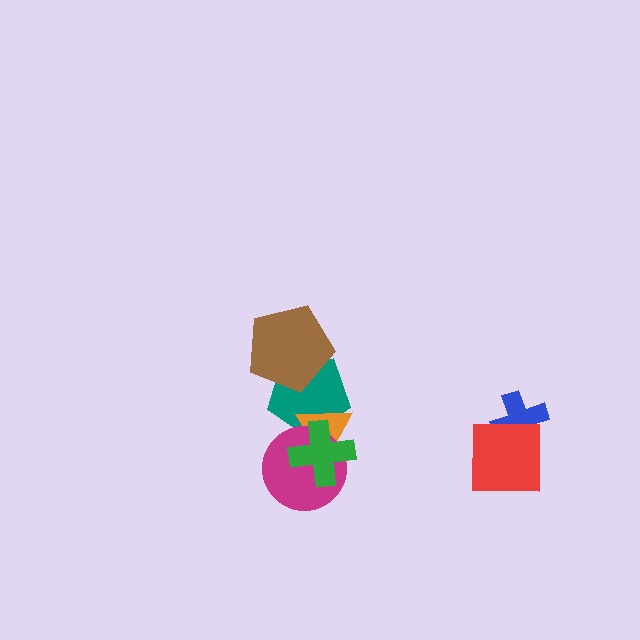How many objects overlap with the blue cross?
1 object overlaps with the blue cross.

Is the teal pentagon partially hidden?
Yes, it is partially covered by another shape.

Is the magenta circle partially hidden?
Yes, it is partially covered by another shape.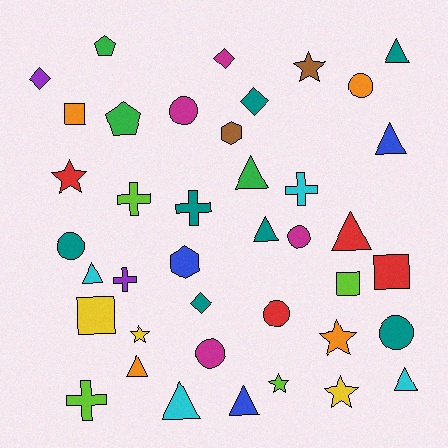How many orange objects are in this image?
There are 4 orange objects.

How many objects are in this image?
There are 40 objects.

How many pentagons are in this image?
There are 2 pentagons.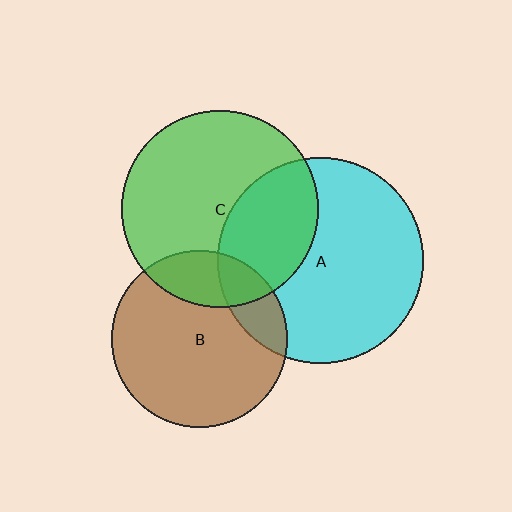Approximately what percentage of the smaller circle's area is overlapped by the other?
Approximately 35%.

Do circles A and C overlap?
Yes.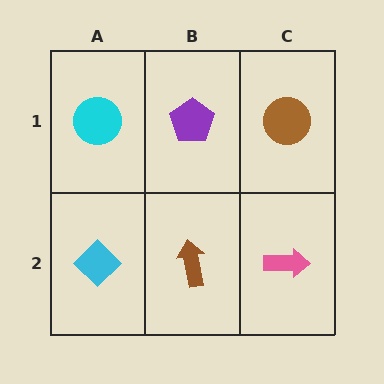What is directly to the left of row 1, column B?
A cyan circle.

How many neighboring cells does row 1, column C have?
2.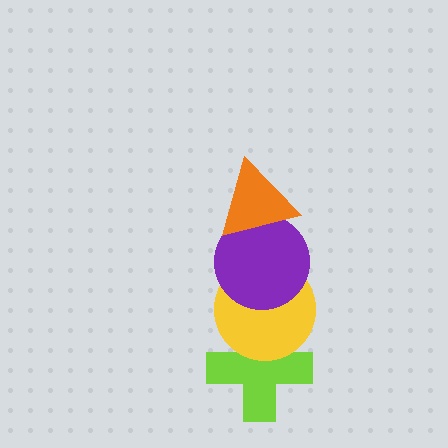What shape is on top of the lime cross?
The yellow circle is on top of the lime cross.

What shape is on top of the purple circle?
The orange triangle is on top of the purple circle.